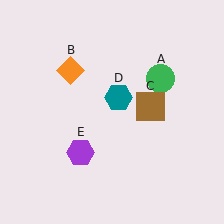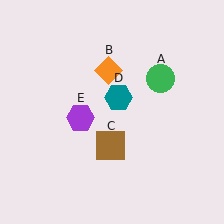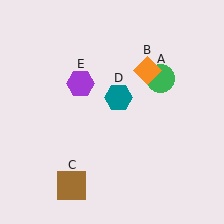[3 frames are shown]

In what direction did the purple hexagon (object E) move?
The purple hexagon (object E) moved up.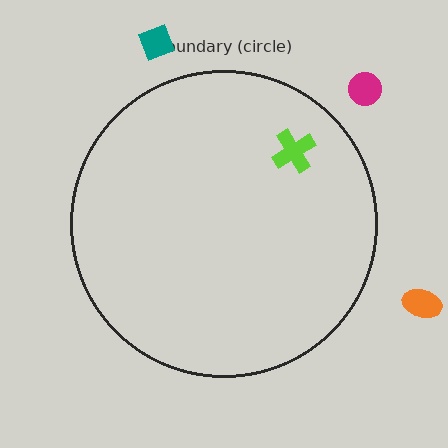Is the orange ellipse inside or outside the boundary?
Outside.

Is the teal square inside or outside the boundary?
Outside.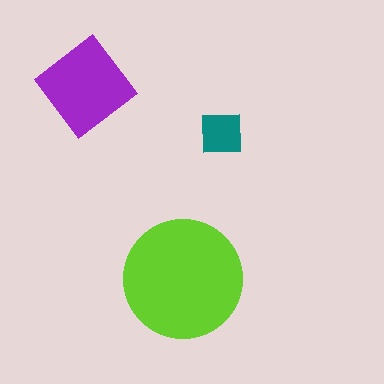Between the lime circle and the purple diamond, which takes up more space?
The lime circle.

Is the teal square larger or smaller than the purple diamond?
Smaller.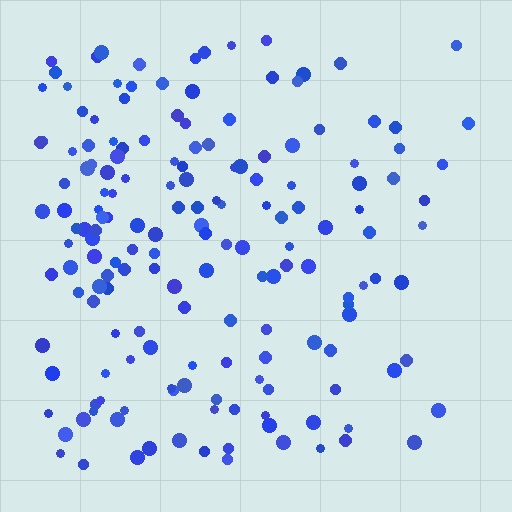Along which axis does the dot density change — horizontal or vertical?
Horizontal.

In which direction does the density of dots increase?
From right to left, with the left side densest.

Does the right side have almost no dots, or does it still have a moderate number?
Still a moderate number, just noticeably fewer than the left.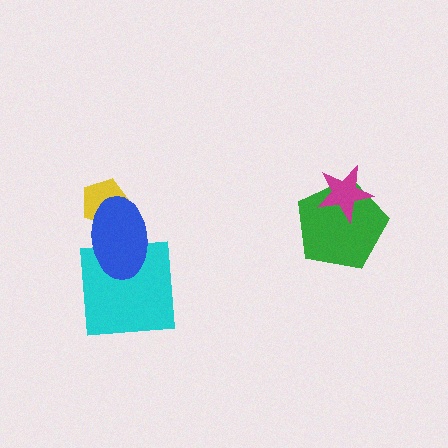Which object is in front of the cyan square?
The blue ellipse is in front of the cyan square.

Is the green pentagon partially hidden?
Yes, it is partially covered by another shape.